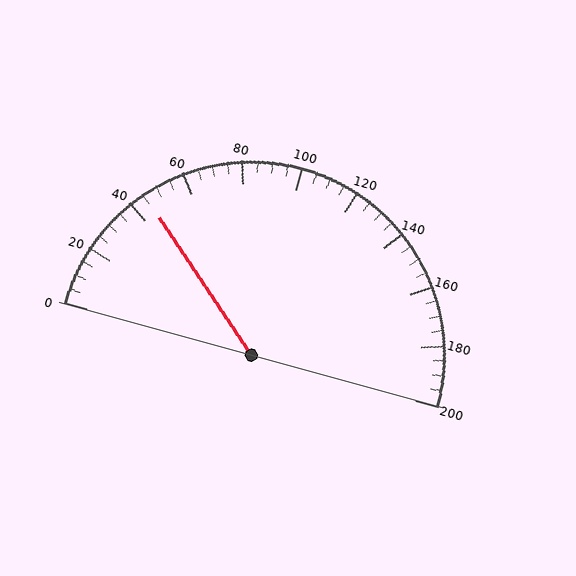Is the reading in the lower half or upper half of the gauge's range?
The reading is in the lower half of the range (0 to 200).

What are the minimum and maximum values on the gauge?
The gauge ranges from 0 to 200.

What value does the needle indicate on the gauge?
The needle indicates approximately 45.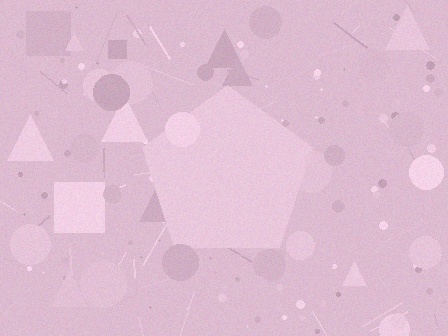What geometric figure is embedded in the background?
A pentagon is embedded in the background.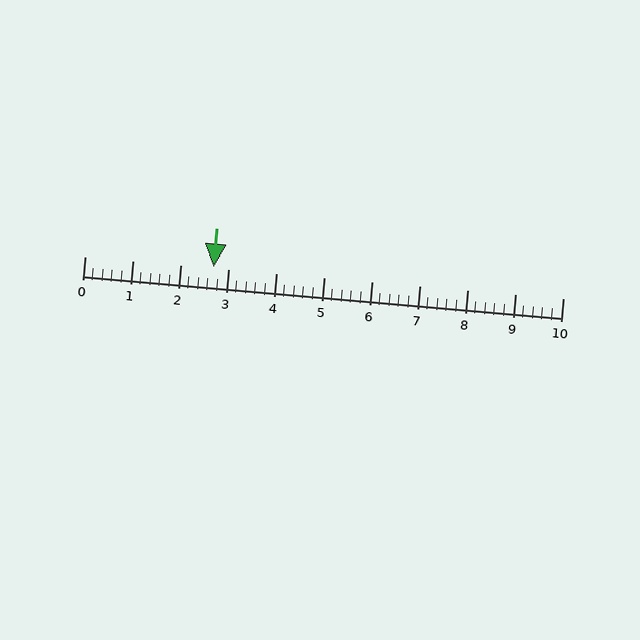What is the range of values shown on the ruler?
The ruler shows values from 0 to 10.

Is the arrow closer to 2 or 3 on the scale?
The arrow is closer to 3.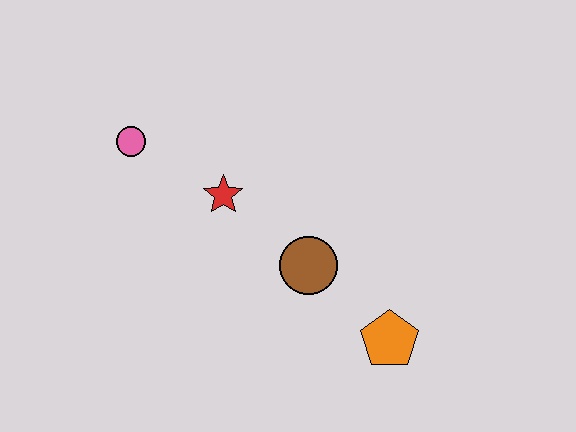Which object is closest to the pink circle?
The red star is closest to the pink circle.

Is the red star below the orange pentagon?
No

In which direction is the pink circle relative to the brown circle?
The pink circle is to the left of the brown circle.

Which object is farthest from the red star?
The orange pentagon is farthest from the red star.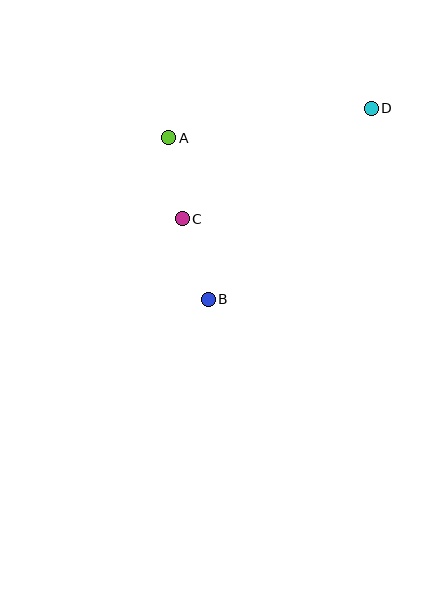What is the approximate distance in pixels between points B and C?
The distance between B and C is approximately 84 pixels.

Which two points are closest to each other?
Points A and C are closest to each other.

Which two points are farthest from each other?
Points B and D are farthest from each other.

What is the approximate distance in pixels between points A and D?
The distance between A and D is approximately 205 pixels.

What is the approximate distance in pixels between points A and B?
The distance between A and B is approximately 166 pixels.